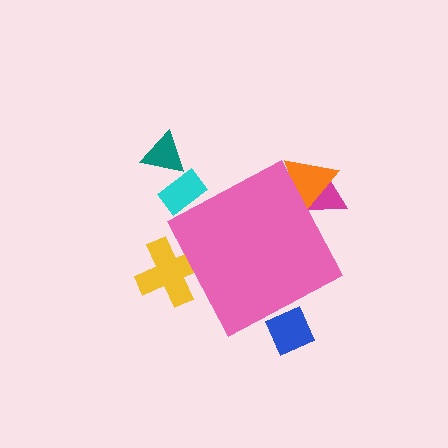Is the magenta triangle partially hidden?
Yes, the magenta triangle is partially hidden behind the pink diamond.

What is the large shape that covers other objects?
A pink diamond.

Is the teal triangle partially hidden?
No, the teal triangle is fully visible.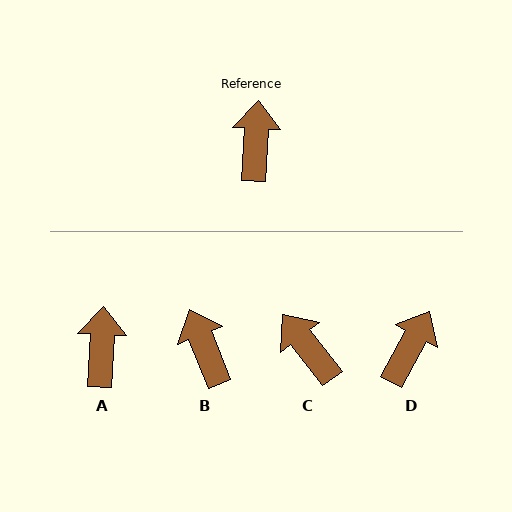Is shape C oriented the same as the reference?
No, it is off by about 41 degrees.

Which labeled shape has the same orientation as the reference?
A.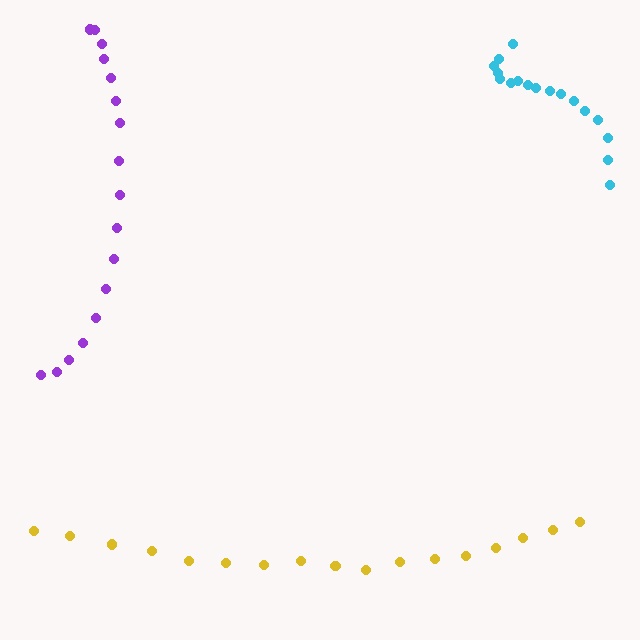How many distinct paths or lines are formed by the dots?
There are 3 distinct paths.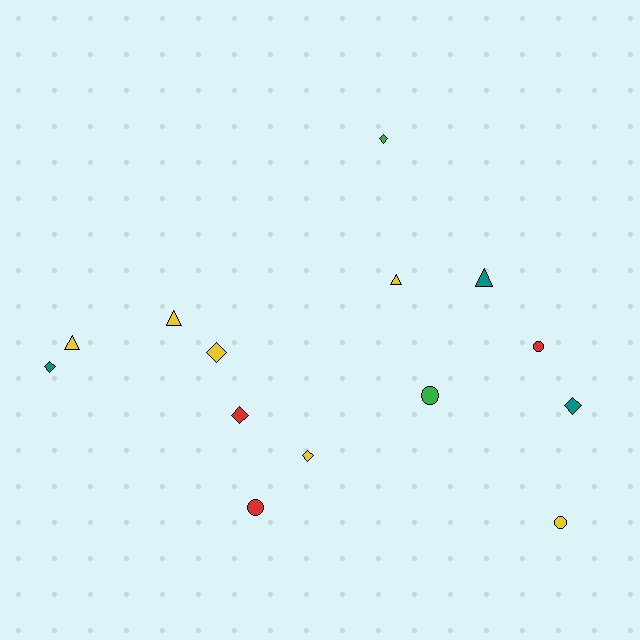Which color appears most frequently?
Yellow, with 6 objects.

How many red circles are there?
There are 2 red circles.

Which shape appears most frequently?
Diamond, with 6 objects.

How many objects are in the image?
There are 14 objects.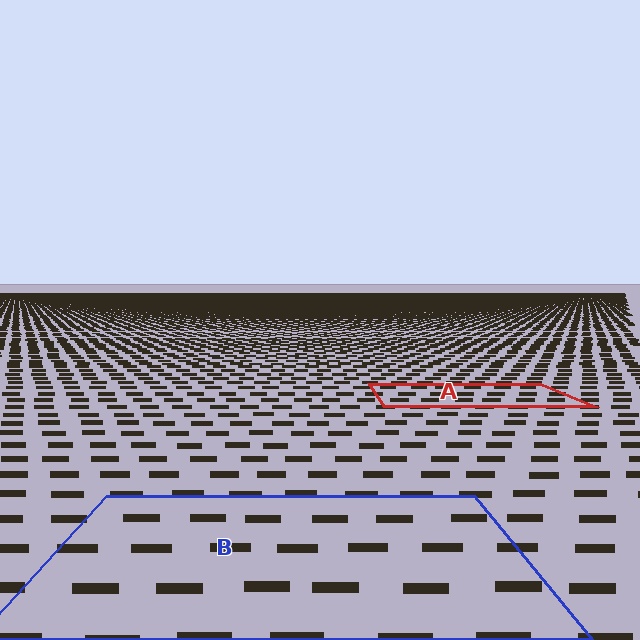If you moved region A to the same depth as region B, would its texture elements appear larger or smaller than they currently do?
They would appear larger. At a closer depth, the same texture elements are projected at a bigger on-screen size.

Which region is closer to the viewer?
Region B is closer. The texture elements there are larger and more spread out.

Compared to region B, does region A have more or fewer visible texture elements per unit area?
Region A has more texture elements per unit area — they are packed more densely because it is farther away.